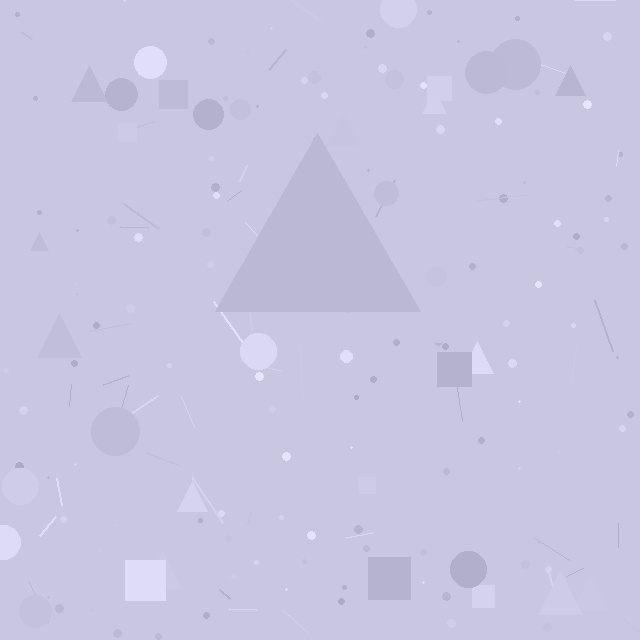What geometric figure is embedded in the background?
A triangle is embedded in the background.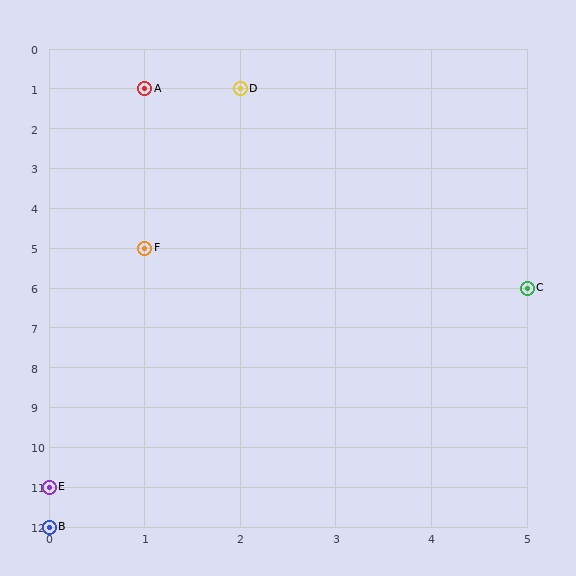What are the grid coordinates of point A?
Point A is at grid coordinates (1, 1).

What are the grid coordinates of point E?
Point E is at grid coordinates (0, 11).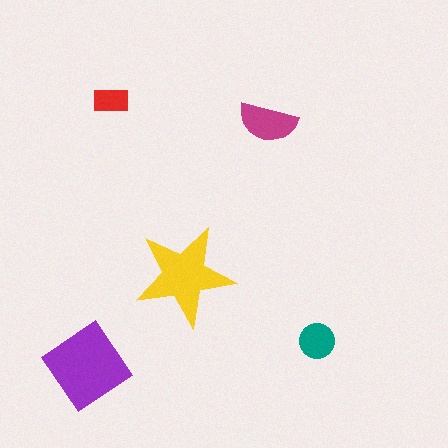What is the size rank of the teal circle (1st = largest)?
4th.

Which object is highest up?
The red rectangle is topmost.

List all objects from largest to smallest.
The purple diamond, the yellow star, the magenta semicircle, the teal circle, the red rectangle.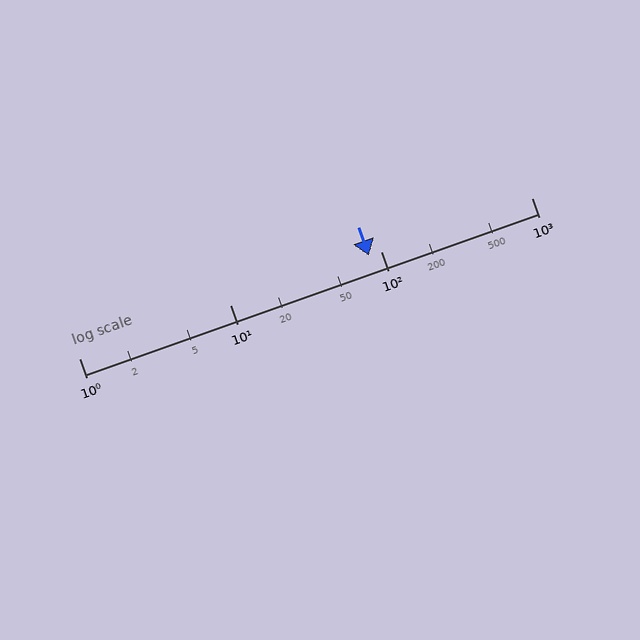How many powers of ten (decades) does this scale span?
The scale spans 3 decades, from 1 to 1000.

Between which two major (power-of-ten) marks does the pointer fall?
The pointer is between 10 and 100.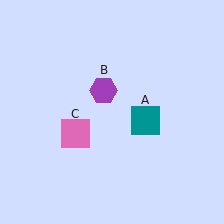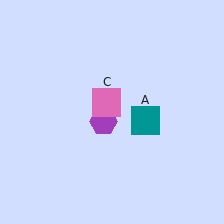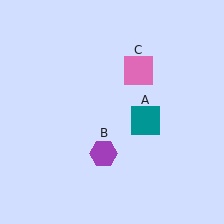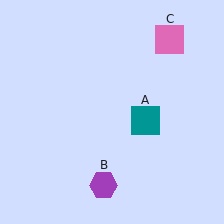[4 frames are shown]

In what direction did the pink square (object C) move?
The pink square (object C) moved up and to the right.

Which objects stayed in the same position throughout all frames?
Teal square (object A) remained stationary.